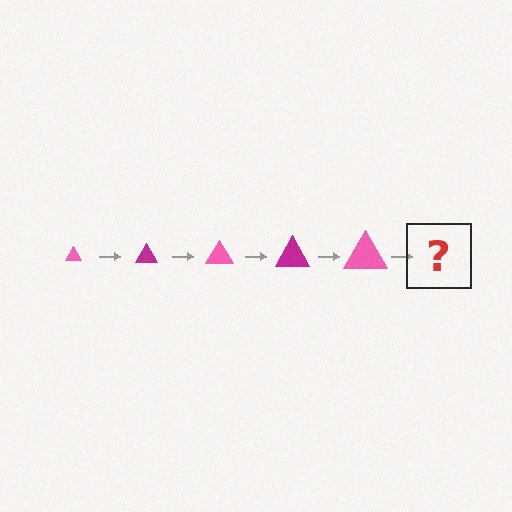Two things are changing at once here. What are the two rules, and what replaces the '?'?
The two rules are that the triangle grows larger each step and the color cycles through pink and magenta. The '?' should be a magenta triangle, larger than the previous one.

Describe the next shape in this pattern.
It should be a magenta triangle, larger than the previous one.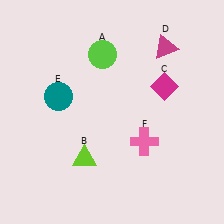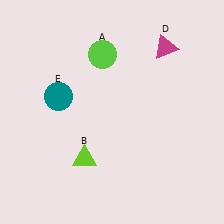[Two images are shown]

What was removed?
The pink cross (F), the magenta diamond (C) were removed in Image 2.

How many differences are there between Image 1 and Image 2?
There are 2 differences between the two images.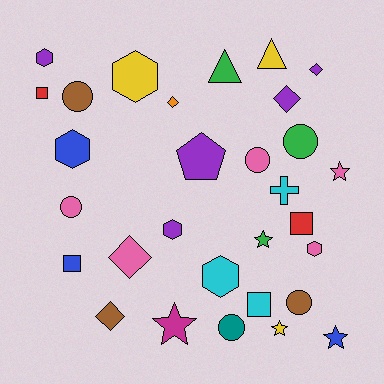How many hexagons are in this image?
There are 6 hexagons.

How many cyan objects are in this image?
There are 3 cyan objects.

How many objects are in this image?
There are 30 objects.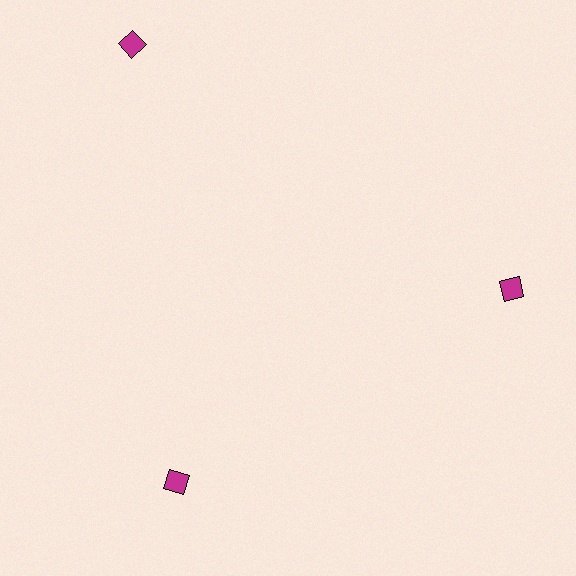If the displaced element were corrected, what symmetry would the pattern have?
It would have 3-fold rotational symmetry — the pattern would map onto itself every 120 degrees.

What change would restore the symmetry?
The symmetry would be restored by moving it inward, back onto the ring so that all 3 diamonds sit at equal angles and equal distance from the center.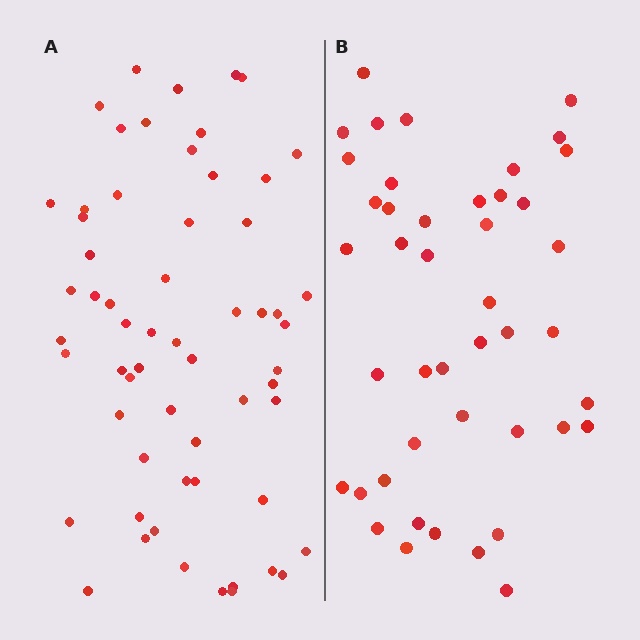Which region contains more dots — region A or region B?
Region A (the left region) has more dots.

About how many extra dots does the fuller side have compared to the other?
Region A has approximately 15 more dots than region B.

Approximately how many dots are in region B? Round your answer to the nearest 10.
About 40 dots. (The exact count is 44, which rounds to 40.)